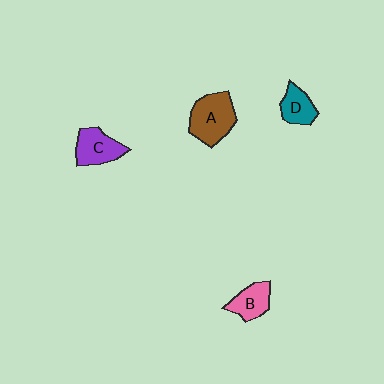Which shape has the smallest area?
Shape D (teal).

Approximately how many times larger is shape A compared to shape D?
Approximately 1.8 times.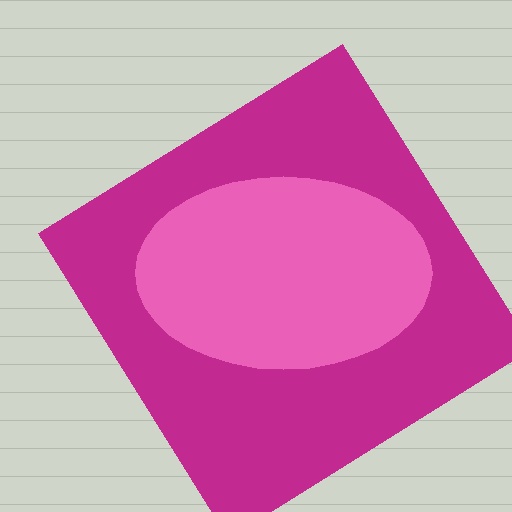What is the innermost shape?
The pink ellipse.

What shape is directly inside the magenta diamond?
The pink ellipse.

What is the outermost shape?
The magenta diamond.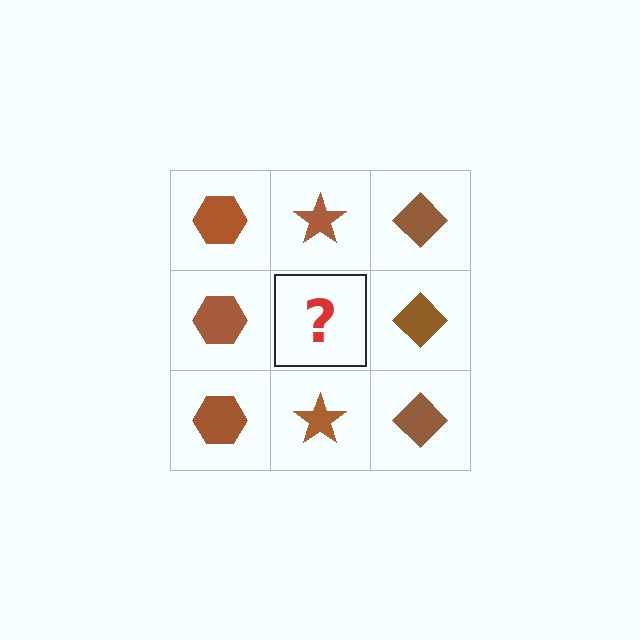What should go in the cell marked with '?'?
The missing cell should contain a brown star.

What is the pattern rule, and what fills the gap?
The rule is that each column has a consistent shape. The gap should be filled with a brown star.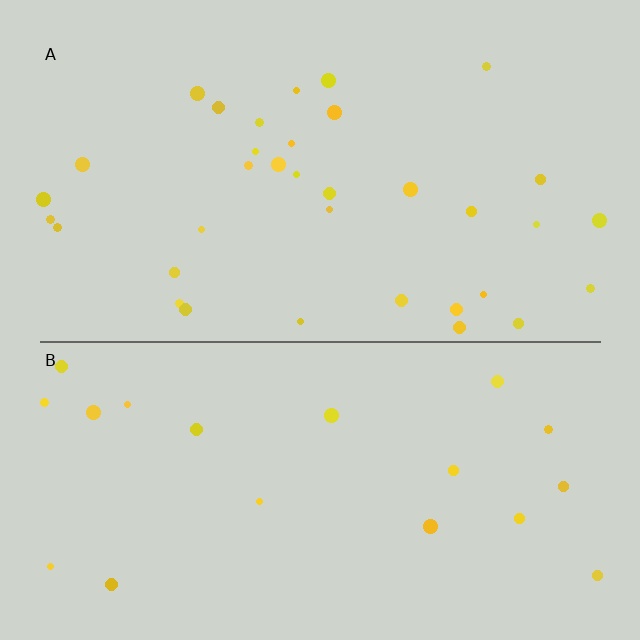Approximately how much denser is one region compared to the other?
Approximately 1.8× — region A over region B.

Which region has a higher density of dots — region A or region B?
A (the top).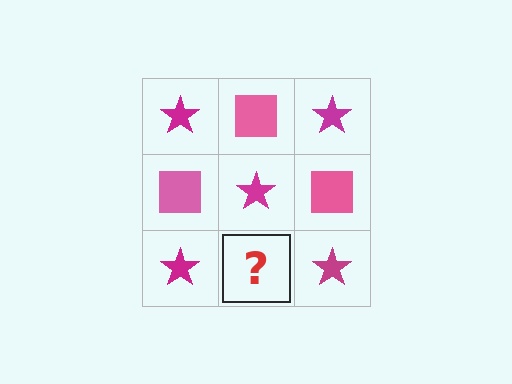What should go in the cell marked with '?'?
The missing cell should contain a pink square.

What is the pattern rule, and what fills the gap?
The rule is that it alternates magenta star and pink square in a checkerboard pattern. The gap should be filled with a pink square.